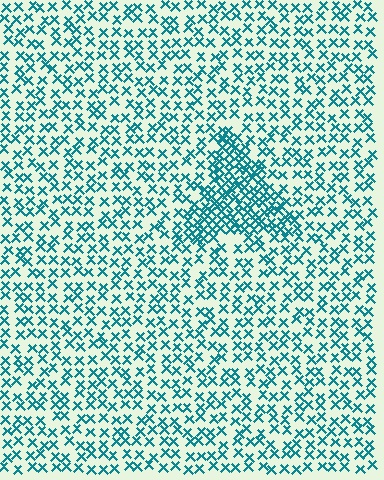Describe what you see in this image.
The image contains small teal elements arranged at two different densities. A triangle-shaped region is visible where the elements are more densely packed than the surrounding area.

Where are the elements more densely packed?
The elements are more densely packed inside the triangle boundary.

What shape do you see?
I see a triangle.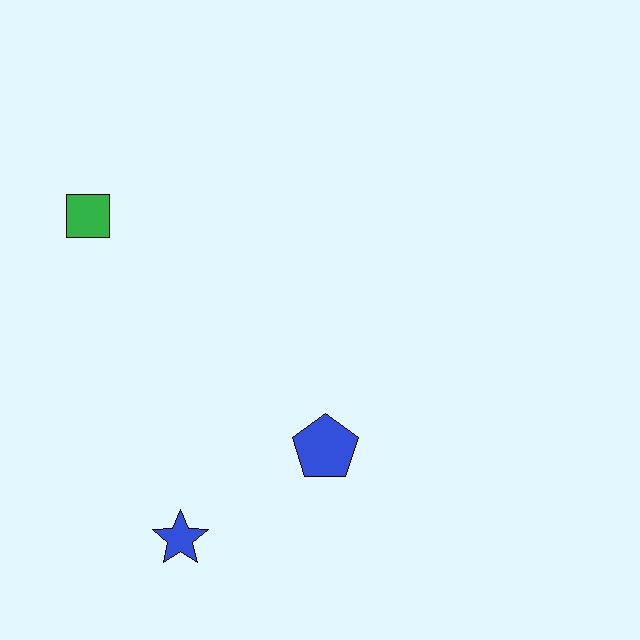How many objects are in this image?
There are 3 objects.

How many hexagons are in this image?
There are no hexagons.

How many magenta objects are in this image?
There are no magenta objects.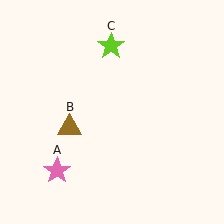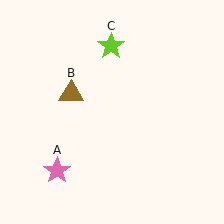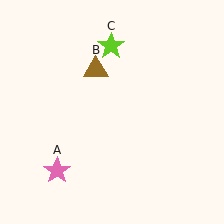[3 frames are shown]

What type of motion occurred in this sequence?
The brown triangle (object B) rotated clockwise around the center of the scene.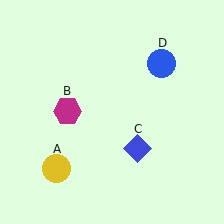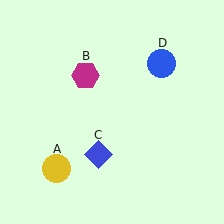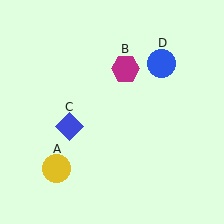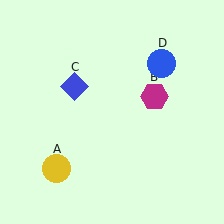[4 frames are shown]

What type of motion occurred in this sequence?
The magenta hexagon (object B), blue diamond (object C) rotated clockwise around the center of the scene.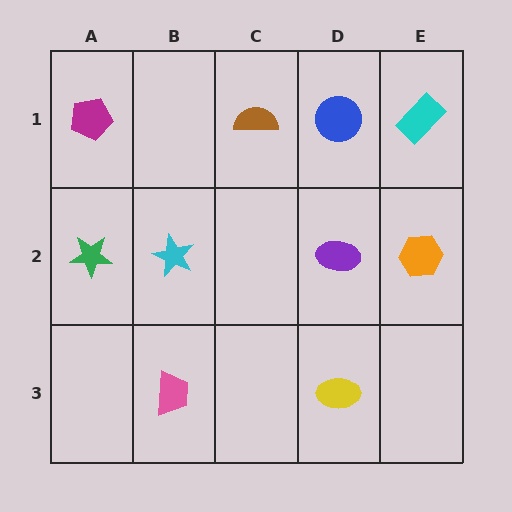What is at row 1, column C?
A brown semicircle.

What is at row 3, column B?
A pink trapezoid.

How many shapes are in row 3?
2 shapes.